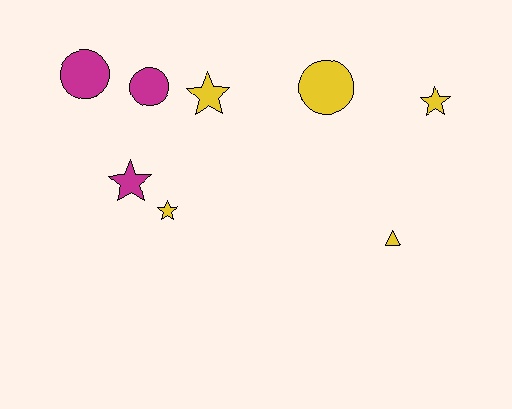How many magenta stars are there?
There is 1 magenta star.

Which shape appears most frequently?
Star, with 4 objects.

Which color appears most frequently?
Yellow, with 5 objects.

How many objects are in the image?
There are 8 objects.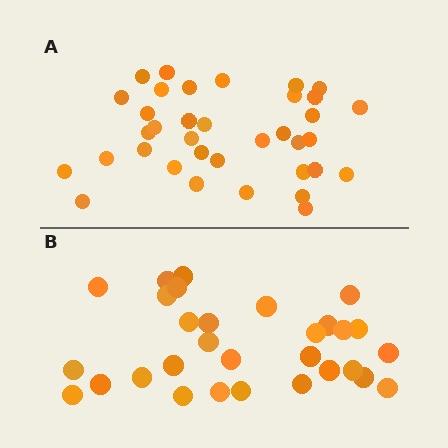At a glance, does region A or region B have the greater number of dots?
Region A (the top region) has more dots.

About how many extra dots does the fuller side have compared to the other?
Region A has about 6 more dots than region B.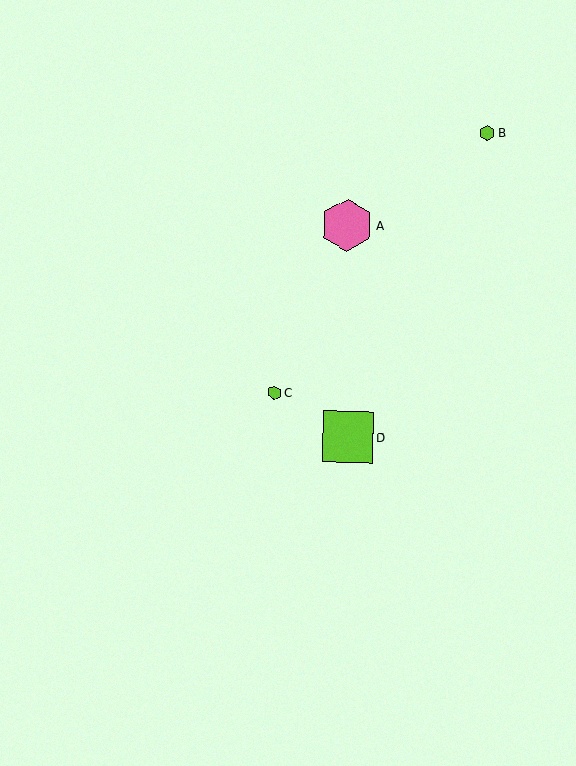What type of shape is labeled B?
Shape B is a lime hexagon.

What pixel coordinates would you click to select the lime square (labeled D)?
Click at (348, 437) to select the lime square D.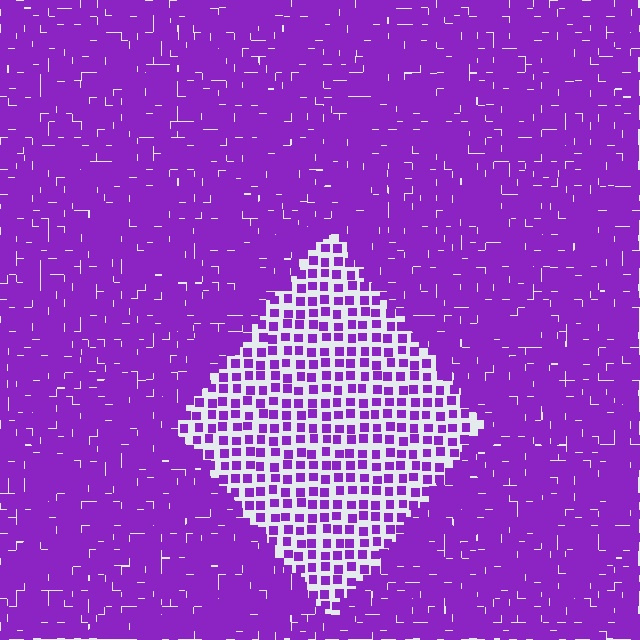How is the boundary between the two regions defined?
The boundary is defined by a change in element density (approximately 2.5x ratio). All elements are the same color, size, and shape.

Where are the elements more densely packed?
The elements are more densely packed outside the diamond boundary.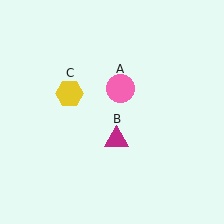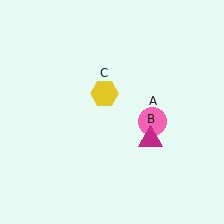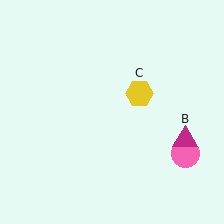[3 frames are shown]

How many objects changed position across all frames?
3 objects changed position: pink circle (object A), magenta triangle (object B), yellow hexagon (object C).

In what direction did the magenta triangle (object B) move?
The magenta triangle (object B) moved right.